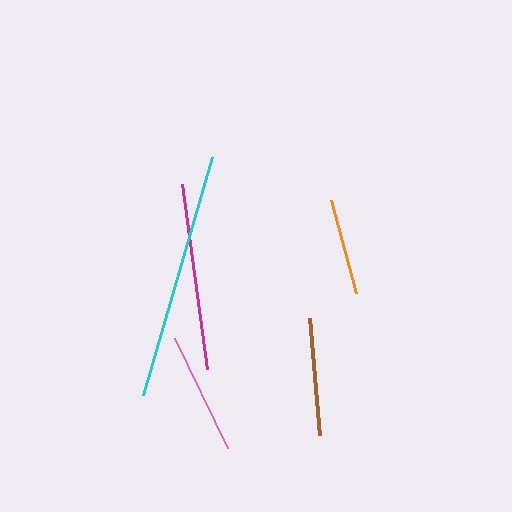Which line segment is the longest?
The cyan line is the longest at approximately 248 pixels.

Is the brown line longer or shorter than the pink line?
The pink line is longer than the brown line.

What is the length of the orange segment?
The orange segment is approximately 96 pixels long.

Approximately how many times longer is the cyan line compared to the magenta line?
The cyan line is approximately 1.3 times the length of the magenta line.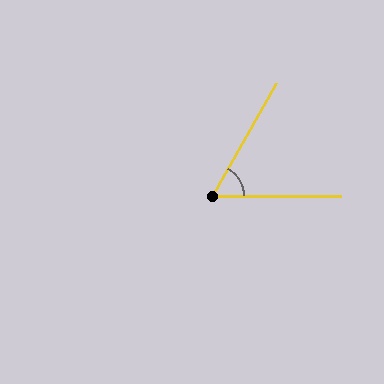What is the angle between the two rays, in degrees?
Approximately 61 degrees.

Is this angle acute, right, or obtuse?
It is acute.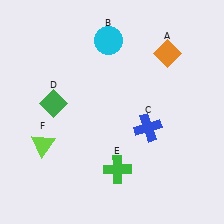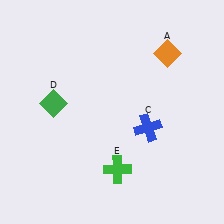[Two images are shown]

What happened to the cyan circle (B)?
The cyan circle (B) was removed in Image 2. It was in the top-left area of Image 1.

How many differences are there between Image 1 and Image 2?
There are 2 differences between the two images.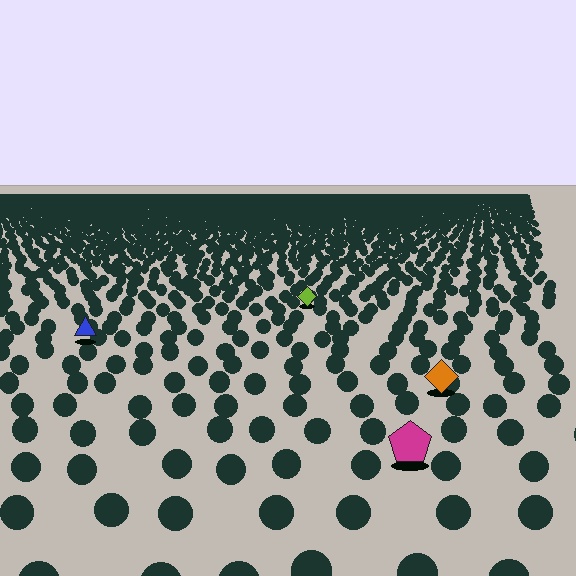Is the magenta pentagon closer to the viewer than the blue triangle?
Yes. The magenta pentagon is closer — you can tell from the texture gradient: the ground texture is coarser near it.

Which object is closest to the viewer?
The magenta pentagon is closest. The texture marks near it are larger and more spread out.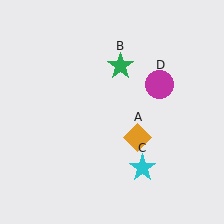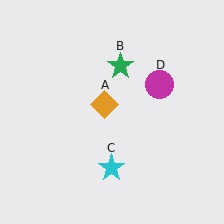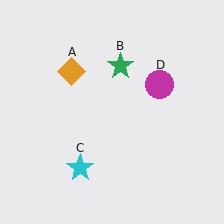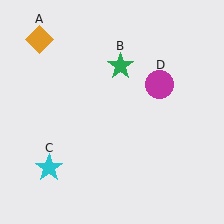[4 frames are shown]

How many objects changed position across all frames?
2 objects changed position: orange diamond (object A), cyan star (object C).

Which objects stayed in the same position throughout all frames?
Green star (object B) and magenta circle (object D) remained stationary.